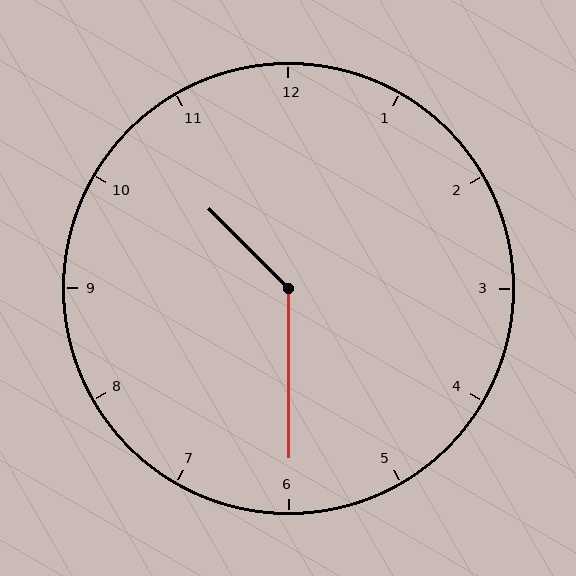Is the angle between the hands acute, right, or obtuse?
It is obtuse.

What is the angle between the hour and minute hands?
Approximately 135 degrees.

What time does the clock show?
10:30.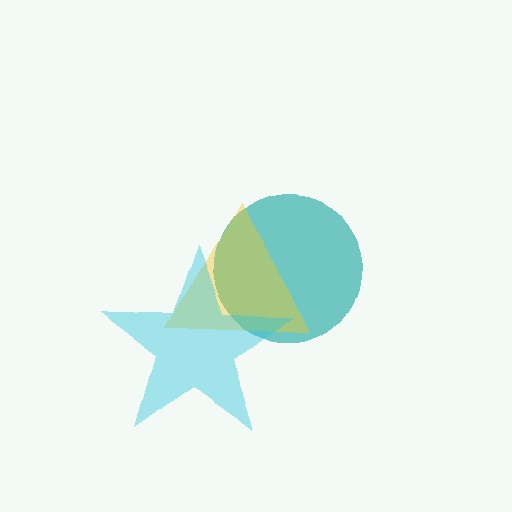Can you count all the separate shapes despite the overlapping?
Yes, there are 3 separate shapes.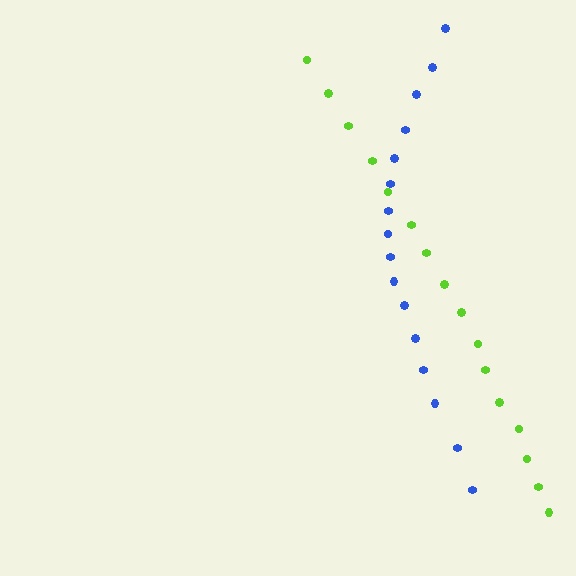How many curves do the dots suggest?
There are 2 distinct paths.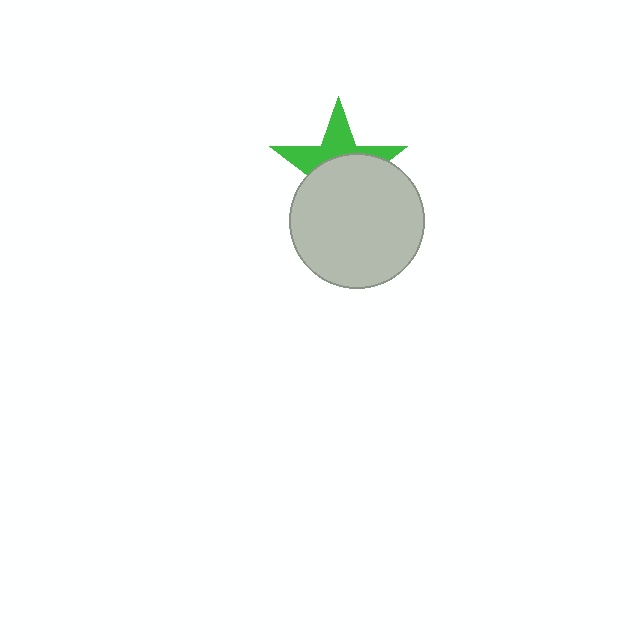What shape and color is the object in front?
The object in front is a light gray circle.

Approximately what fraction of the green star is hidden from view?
Roughly 58% of the green star is hidden behind the light gray circle.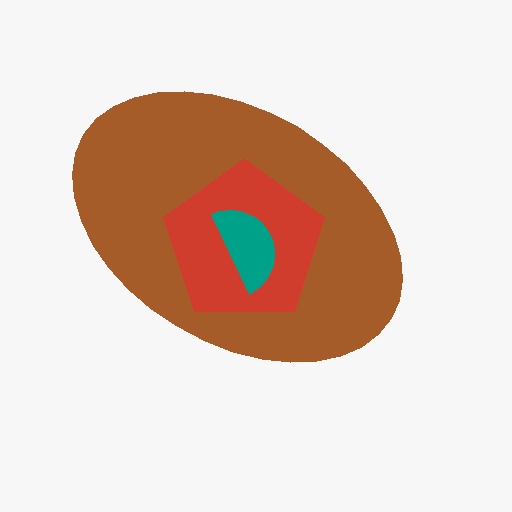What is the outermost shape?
The brown ellipse.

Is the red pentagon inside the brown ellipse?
Yes.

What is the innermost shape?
The teal semicircle.